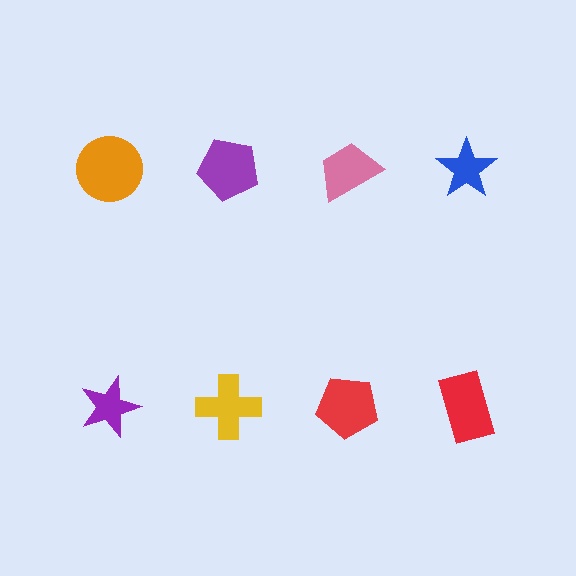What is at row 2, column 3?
A red pentagon.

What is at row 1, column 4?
A blue star.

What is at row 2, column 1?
A purple star.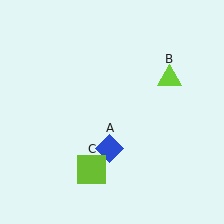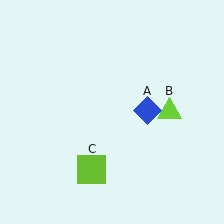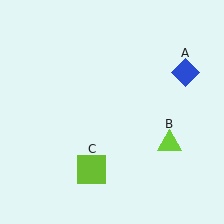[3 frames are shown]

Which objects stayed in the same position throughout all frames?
Lime square (object C) remained stationary.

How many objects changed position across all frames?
2 objects changed position: blue diamond (object A), lime triangle (object B).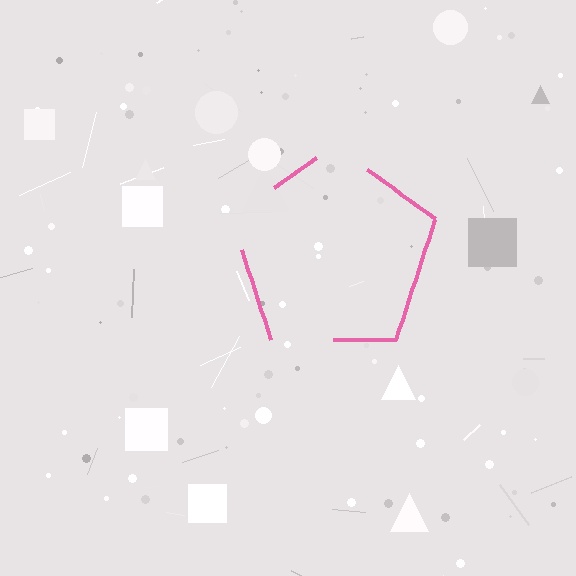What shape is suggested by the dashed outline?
The dashed outline suggests a pentagon.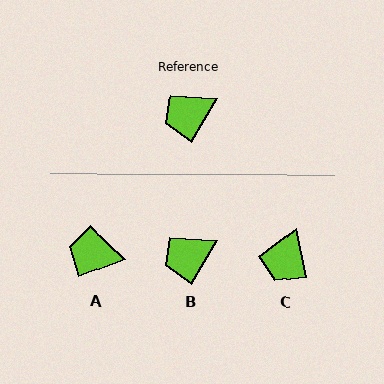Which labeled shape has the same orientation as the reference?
B.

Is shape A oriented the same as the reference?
No, it is off by about 38 degrees.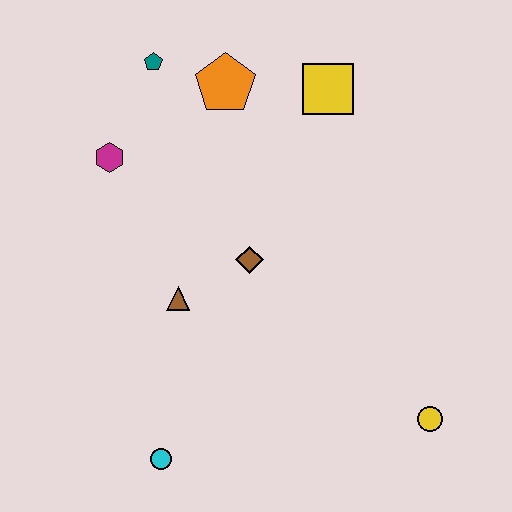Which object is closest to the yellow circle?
The brown diamond is closest to the yellow circle.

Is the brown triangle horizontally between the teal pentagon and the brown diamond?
Yes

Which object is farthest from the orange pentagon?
The yellow circle is farthest from the orange pentagon.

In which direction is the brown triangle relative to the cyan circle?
The brown triangle is above the cyan circle.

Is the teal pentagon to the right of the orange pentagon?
No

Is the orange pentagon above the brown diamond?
Yes